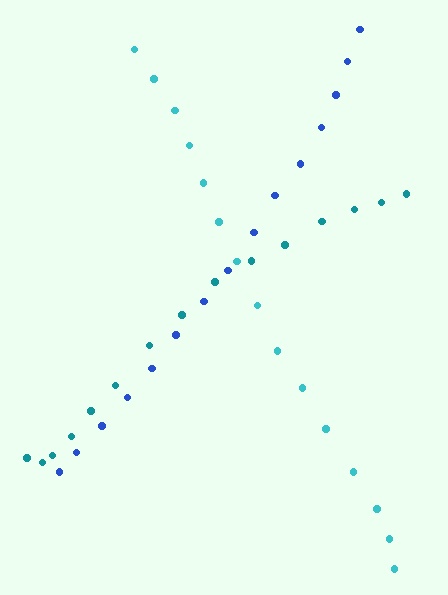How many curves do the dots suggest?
There are 3 distinct paths.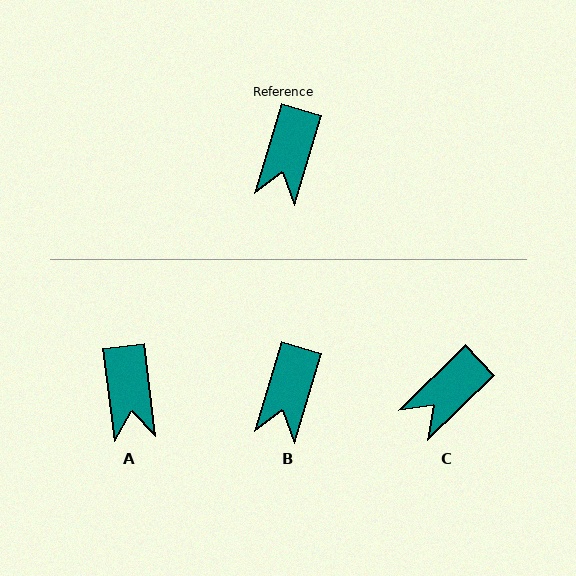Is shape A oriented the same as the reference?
No, it is off by about 23 degrees.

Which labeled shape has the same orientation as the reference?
B.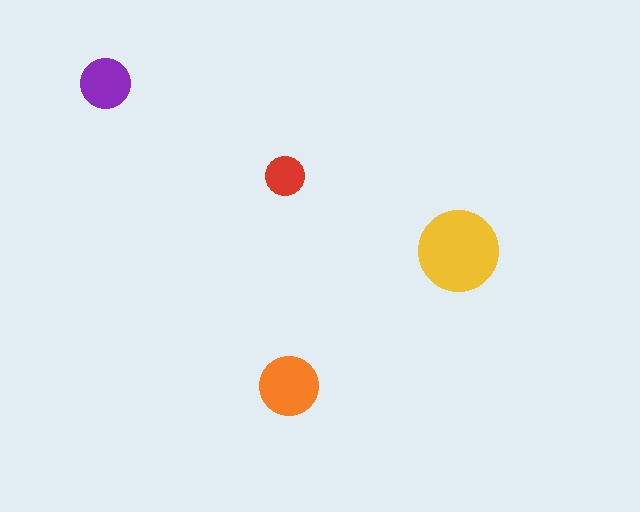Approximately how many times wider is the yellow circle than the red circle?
About 2 times wider.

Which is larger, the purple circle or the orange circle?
The orange one.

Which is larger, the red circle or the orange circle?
The orange one.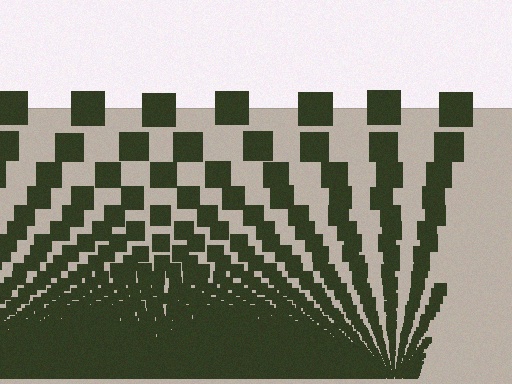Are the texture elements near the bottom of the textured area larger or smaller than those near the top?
Smaller. The gradient is inverted — elements near the bottom are smaller and denser.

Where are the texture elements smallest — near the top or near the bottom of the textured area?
Near the bottom.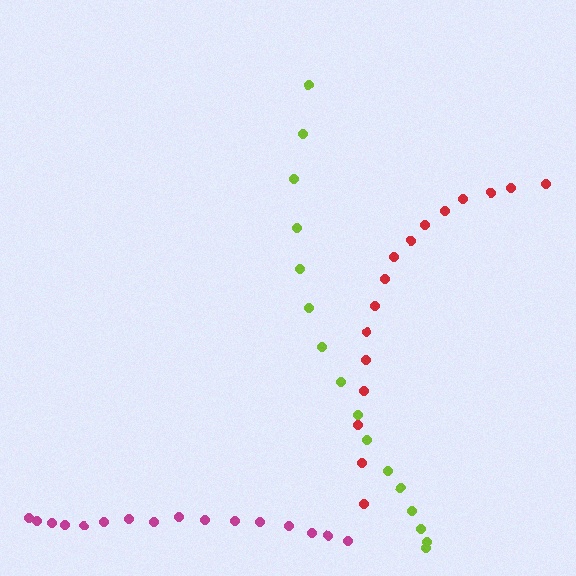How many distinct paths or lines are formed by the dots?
There are 3 distinct paths.